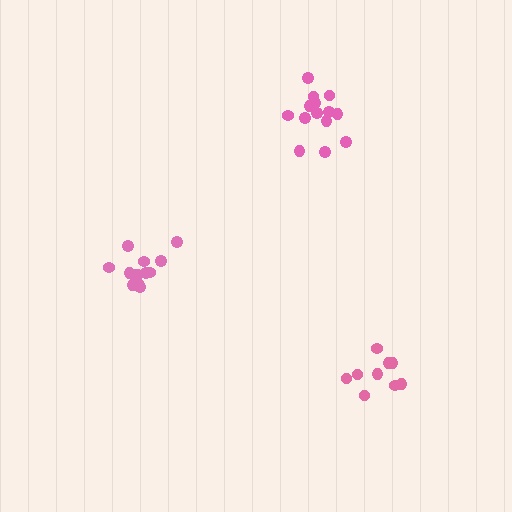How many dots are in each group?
Group 1: 13 dots, Group 2: 14 dots, Group 3: 9 dots (36 total).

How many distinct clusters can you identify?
There are 3 distinct clusters.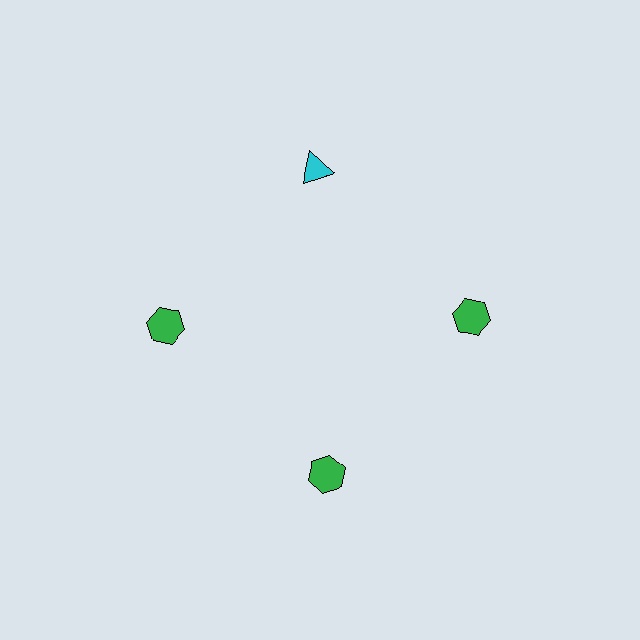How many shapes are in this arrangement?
There are 4 shapes arranged in a ring pattern.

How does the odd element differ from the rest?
It differs in both color (cyan instead of green) and shape (triangle instead of hexagon).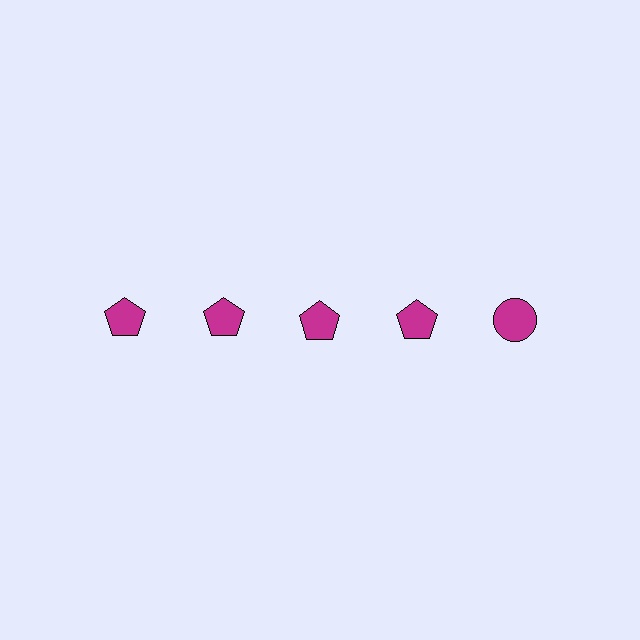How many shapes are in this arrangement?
There are 5 shapes arranged in a grid pattern.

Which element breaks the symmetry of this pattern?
The magenta circle in the top row, rightmost column breaks the symmetry. All other shapes are magenta pentagons.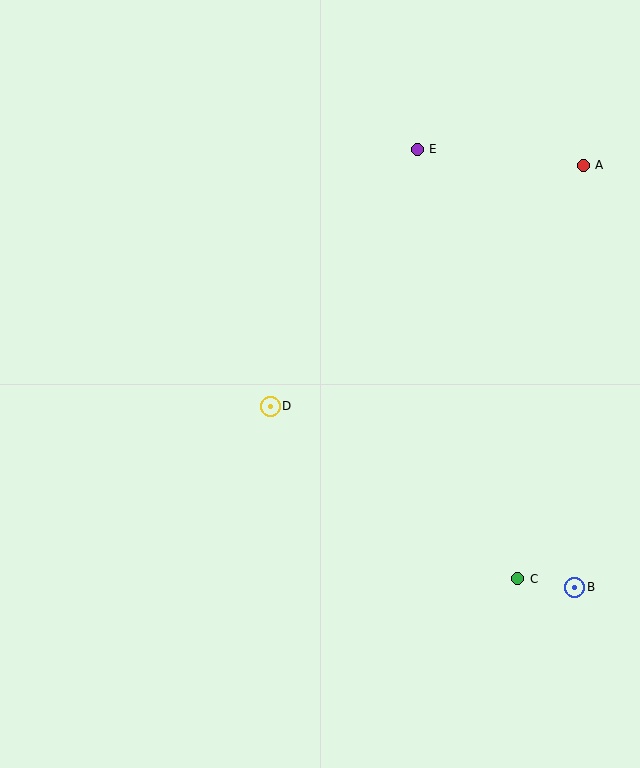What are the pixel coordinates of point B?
Point B is at (575, 587).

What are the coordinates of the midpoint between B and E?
The midpoint between B and E is at (496, 368).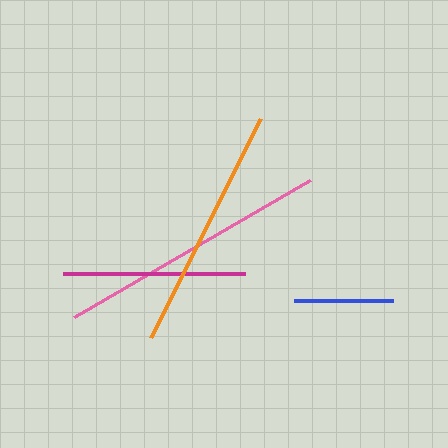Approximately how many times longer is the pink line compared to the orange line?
The pink line is approximately 1.1 times the length of the orange line.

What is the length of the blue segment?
The blue segment is approximately 99 pixels long.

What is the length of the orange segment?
The orange segment is approximately 245 pixels long.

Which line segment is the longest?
The pink line is the longest at approximately 273 pixels.